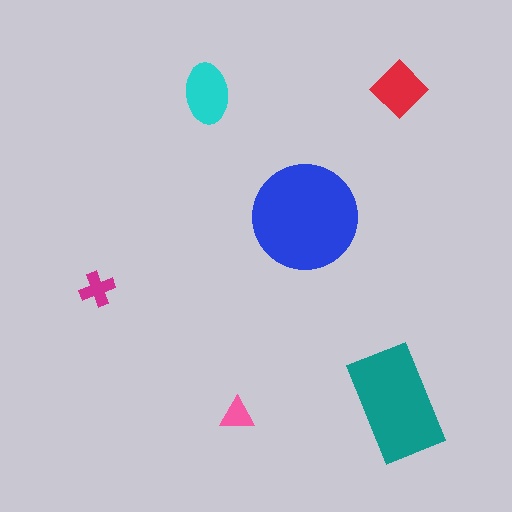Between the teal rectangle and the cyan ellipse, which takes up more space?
The teal rectangle.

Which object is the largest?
The blue circle.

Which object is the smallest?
The pink triangle.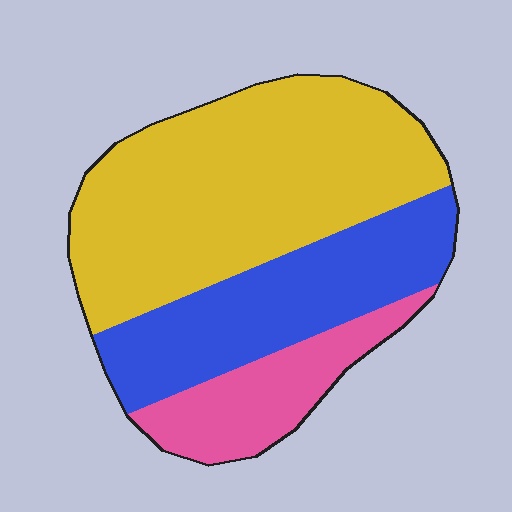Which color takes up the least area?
Pink, at roughly 15%.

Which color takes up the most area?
Yellow, at roughly 55%.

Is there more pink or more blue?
Blue.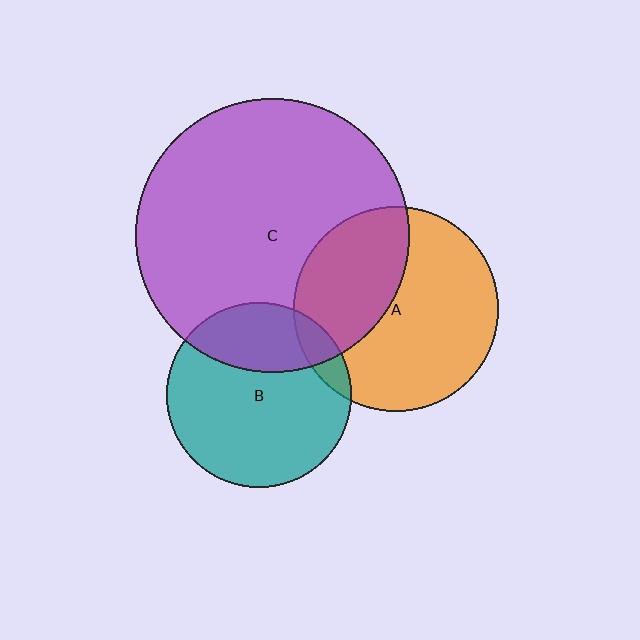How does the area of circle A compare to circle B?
Approximately 1.2 times.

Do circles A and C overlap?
Yes.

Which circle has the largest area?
Circle C (purple).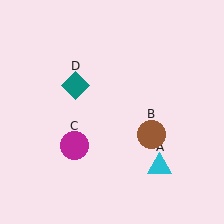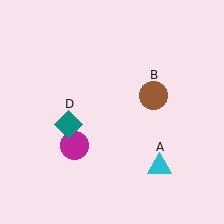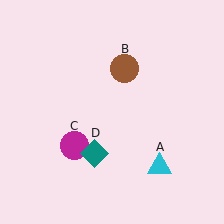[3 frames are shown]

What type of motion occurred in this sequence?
The brown circle (object B), teal diamond (object D) rotated counterclockwise around the center of the scene.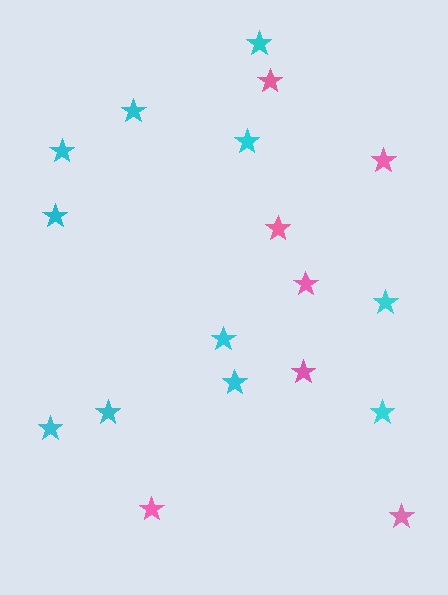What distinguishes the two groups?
There are 2 groups: one group of pink stars (7) and one group of cyan stars (11).